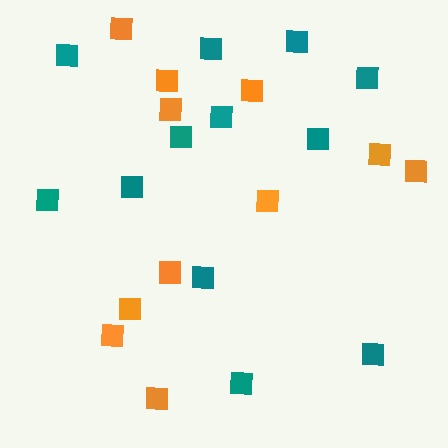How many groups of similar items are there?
There are 2 groups: one group of teal squares (12) and one group of orange squares (11).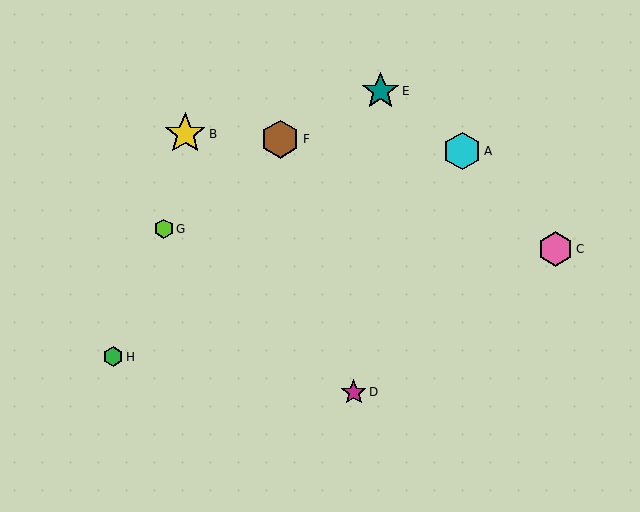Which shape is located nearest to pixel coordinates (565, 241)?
The pink hexagon (labeled C) at (556, 249) is nearest to that location.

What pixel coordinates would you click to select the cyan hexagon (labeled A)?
Click at (462, 151) to select the cyan hexagon A.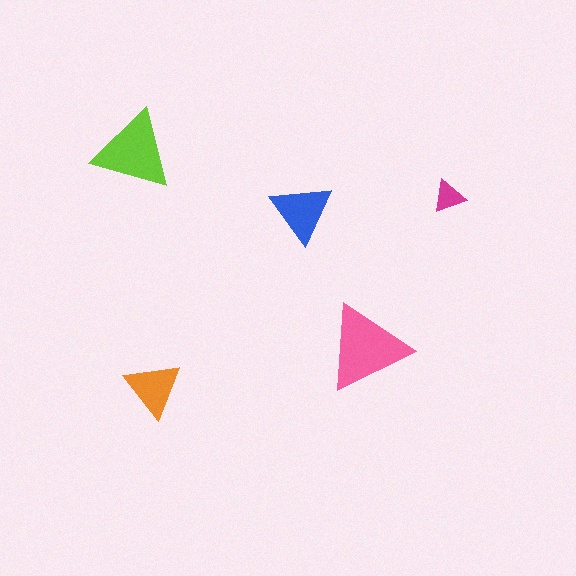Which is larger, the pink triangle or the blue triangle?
The pink one.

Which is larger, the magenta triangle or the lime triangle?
The lime one.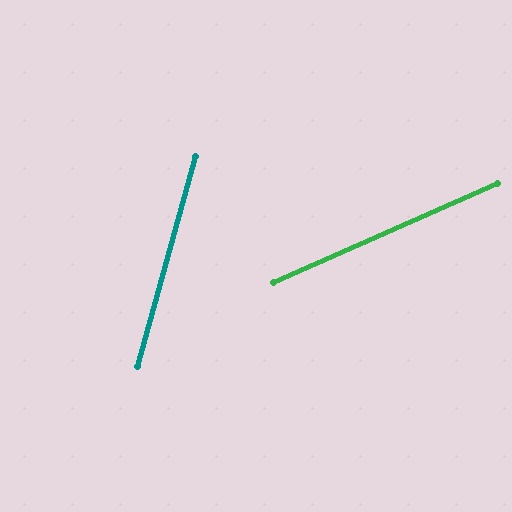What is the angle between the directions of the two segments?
Approximately 51 degrees.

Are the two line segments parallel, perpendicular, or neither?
Neither parallel nor perpendicular — they differ by about 51°.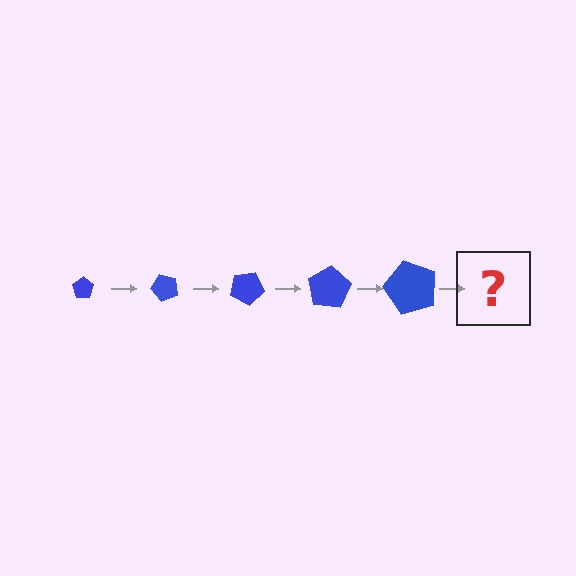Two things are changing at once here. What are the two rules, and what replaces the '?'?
The two rules are that the pentagon grows larger each step and it rotates 50 degrees each step. The '?' should be a pentagon, larger than the previous one and rotated 250 degrees from the start.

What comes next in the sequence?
The next element should be a pentagon, larger than the previous one and rotated 250 degrees from the start.